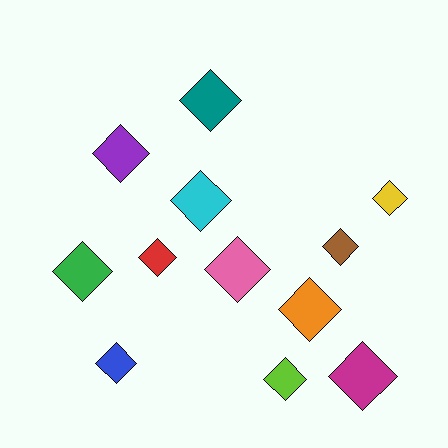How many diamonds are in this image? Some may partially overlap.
There are 12 diamonds.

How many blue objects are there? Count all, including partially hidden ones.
There is 1 blue object.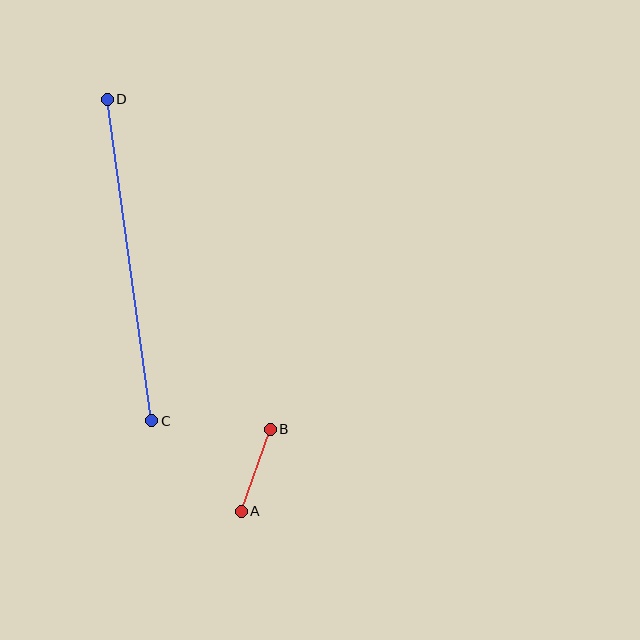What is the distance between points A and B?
The distance is approximately 87 pixels.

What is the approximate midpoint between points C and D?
The midpoint is at approximately (130, 260) pixels.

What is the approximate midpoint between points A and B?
The midpoint is at approximately (256, 470) pixels.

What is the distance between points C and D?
The distance is approximately 325 pixels.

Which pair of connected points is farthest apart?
Points C and D are farthest apart.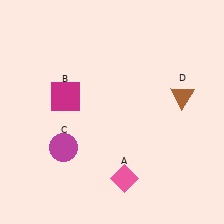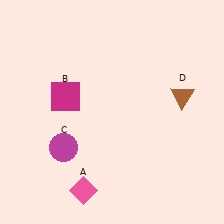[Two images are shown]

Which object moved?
The pink diamond (A) moved left.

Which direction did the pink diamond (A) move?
The pink diamond (A) moved left.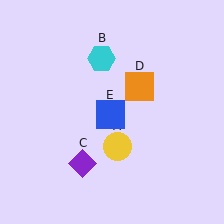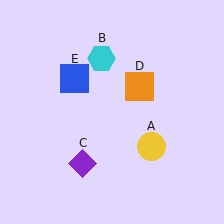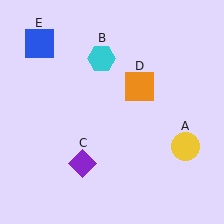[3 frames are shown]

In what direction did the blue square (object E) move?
The blue square (object E) moved up and to the left.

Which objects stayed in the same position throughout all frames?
Cyan hexagon (object B) and purple diamond (object C) and orange square (object D) remained stationary.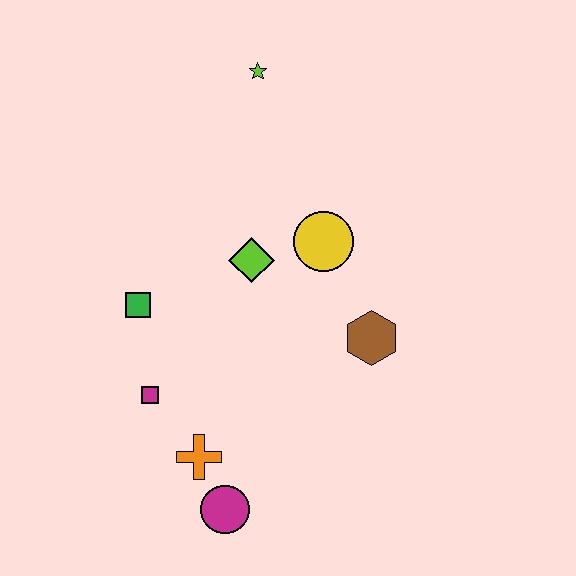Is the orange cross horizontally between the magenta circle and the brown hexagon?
No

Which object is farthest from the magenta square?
The lime star is farthest from the magenta square.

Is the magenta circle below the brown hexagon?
Yes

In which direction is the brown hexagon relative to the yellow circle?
The brown hexagon is below the yellow circle.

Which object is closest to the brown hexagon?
The yellow circle is closest to the brown hexagon.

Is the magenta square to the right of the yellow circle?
No